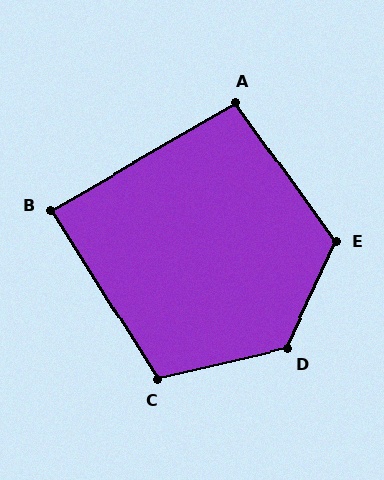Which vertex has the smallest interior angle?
B, at approximately 88 degrees.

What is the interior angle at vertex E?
Approximately 119 degrees (obtuse).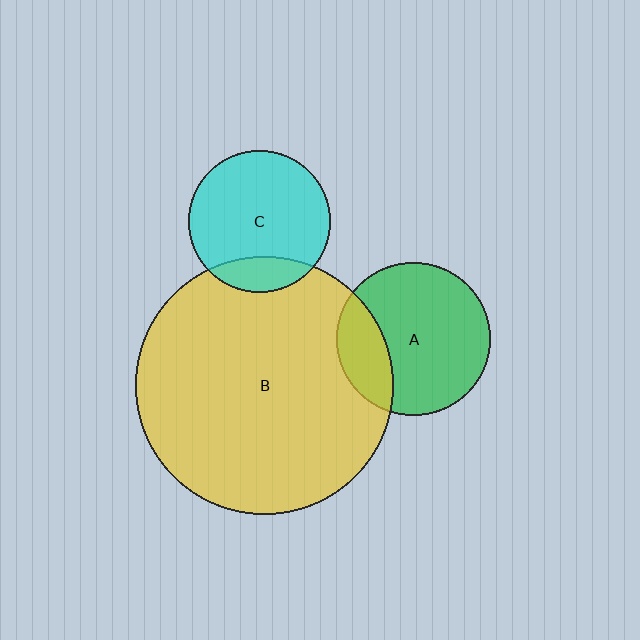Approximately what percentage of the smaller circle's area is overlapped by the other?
Approximately 15%.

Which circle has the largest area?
Circle B (yellow).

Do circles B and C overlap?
Yes.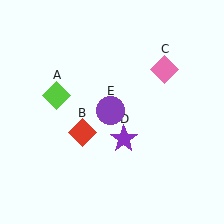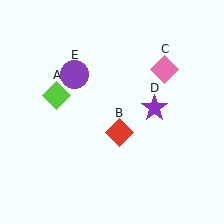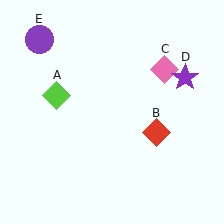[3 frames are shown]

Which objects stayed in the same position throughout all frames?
Lime diamond (object A) and pink diamond (object C) remained stationary.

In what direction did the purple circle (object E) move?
The purple circle (object E) moved up and to the left.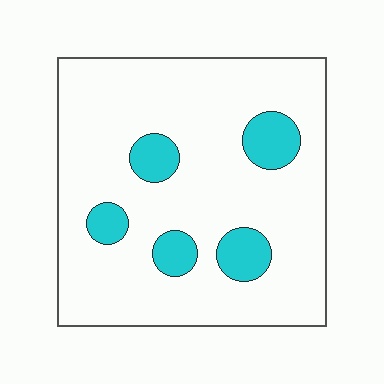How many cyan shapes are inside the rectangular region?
5.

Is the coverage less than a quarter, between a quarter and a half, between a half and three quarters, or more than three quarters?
Less than a quarter.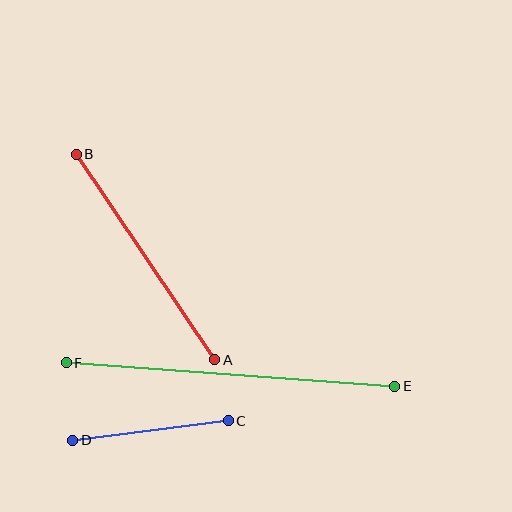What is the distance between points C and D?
The distance is approximately 157 pixels.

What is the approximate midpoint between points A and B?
The midpoint is at approximately (145, 257) pixels.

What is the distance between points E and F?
The distance is approximately 330 pixels.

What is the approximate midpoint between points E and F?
The midpoint is at approximately (230, 374) pixels.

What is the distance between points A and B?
The distance is approximately 248 pixels.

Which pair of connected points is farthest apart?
Points E and F are farthest apart.